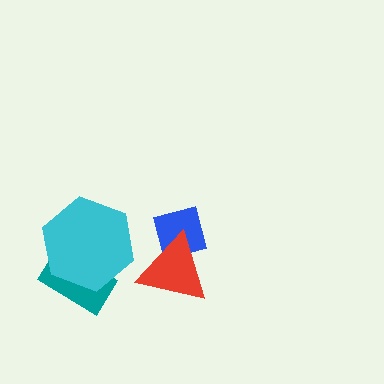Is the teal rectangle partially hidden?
Yes, it is partially covered by another shape.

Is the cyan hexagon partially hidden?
No, no other shape covers it.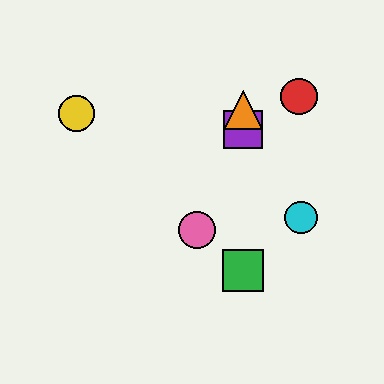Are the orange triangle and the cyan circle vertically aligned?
No, the orange triangle is at x≈243 and the cyan circle is at x≈301.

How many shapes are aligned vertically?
4 shapes (the blue square, the green square, the purple square, the orange triangle) are aligned vertically.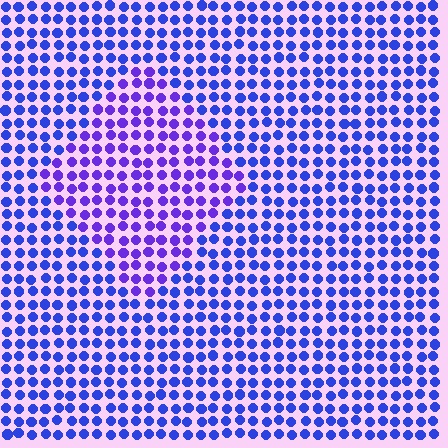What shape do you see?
I see a diamond.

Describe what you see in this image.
The image is filled with small blue elements in a uniform arrangement. A diamond-shaped region is visible where the elements are tinted to a slightly different hue, forming a subtle color boundary.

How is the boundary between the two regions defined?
The boundary is defined purely by a slight shift in hue (about 29 degrees). Spacing, size, and orientation are identical on both sides.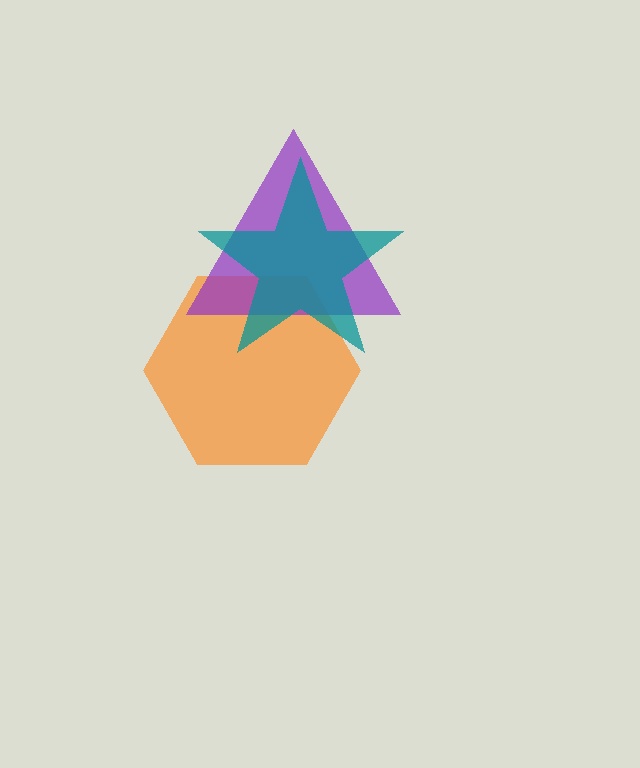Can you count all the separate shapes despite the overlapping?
Yes, there are 3 separate shapes.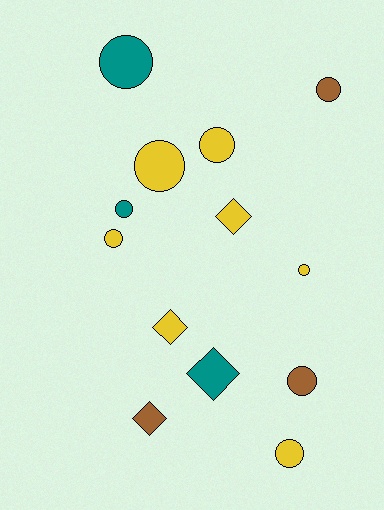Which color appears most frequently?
Yellow, with 7 objects.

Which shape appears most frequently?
Circle, with 9 objects.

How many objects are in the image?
There are 13 objects.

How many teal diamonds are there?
There is 1 teal diamond.